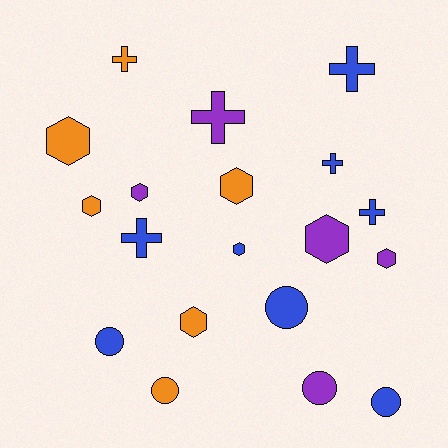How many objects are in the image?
There are 19 objects.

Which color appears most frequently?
Blue, with 8 objects.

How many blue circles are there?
There are 3 blue circles.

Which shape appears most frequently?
Hexagon, with 8 objects.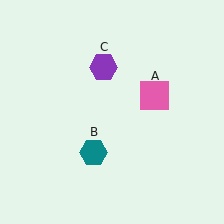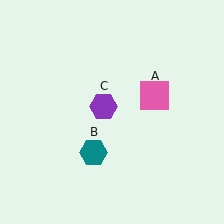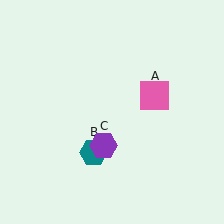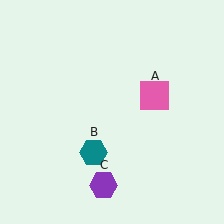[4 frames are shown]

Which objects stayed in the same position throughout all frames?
Pink square (object A) and teal hexagon (object B) remained stationary.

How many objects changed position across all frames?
1 object changed position: purple hexagon (object C).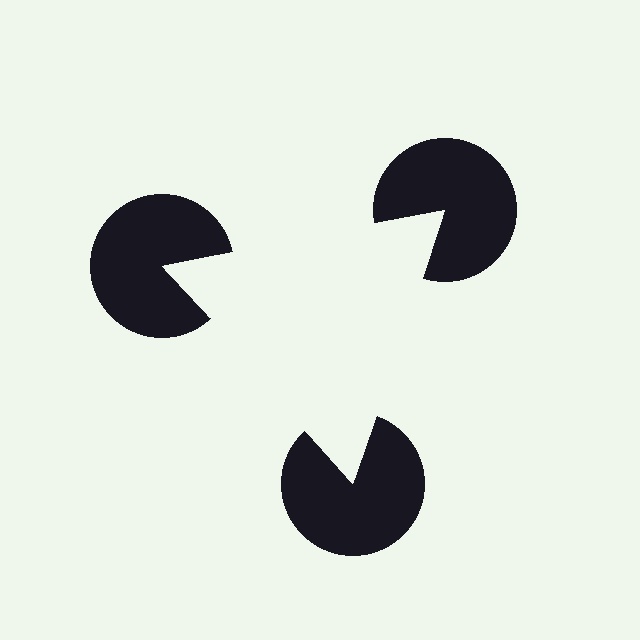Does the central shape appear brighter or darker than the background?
It typically appears slightly brighter than the background, even though no actual brightness change is drawn.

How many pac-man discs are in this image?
There are 3 — one at each vertex of the illusory triangle.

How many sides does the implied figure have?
3 sides.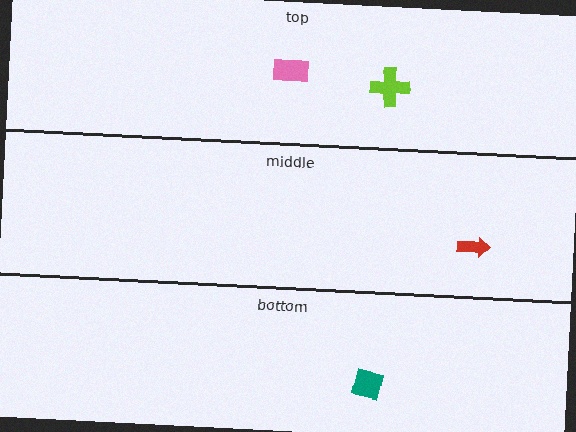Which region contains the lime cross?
The top region.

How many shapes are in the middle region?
1.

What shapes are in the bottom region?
The teal square.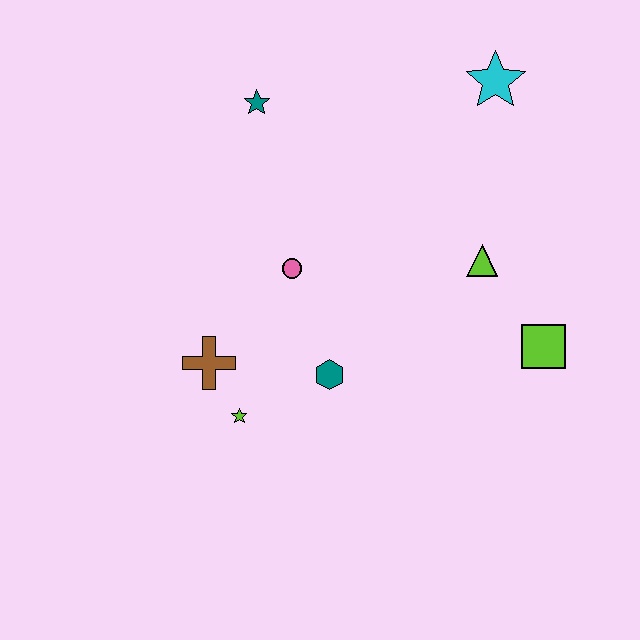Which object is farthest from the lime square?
The teal star is farthest from the lime square.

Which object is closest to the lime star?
The brown cross is closest to the lime star.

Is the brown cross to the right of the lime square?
No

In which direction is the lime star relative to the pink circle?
The lime star is below the pink circle.